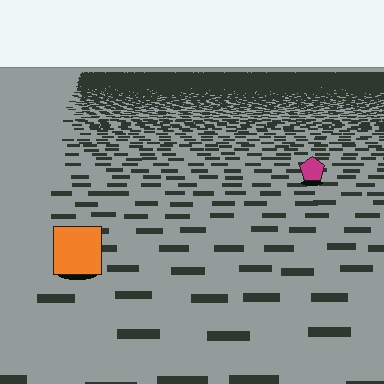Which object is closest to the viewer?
The orange square is closest. The texture marks near it are larger and more spread out.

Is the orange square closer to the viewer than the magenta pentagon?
Yes. The orange square is closer — you can tell from the texture gradient: the ground texture is coarser near it.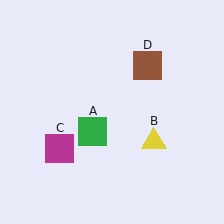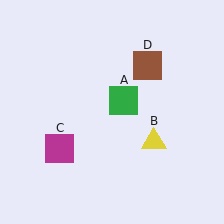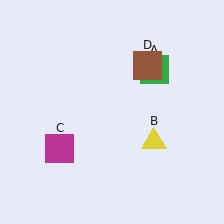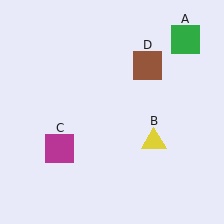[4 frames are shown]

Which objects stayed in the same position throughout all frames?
Yellow triangle (object B) and magenta square (object C) and brown square (object D) remained stationary.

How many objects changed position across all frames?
1 object changed position: green square (object A).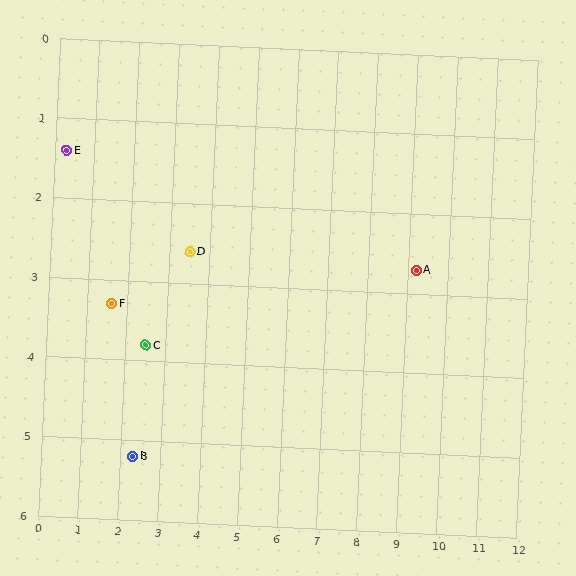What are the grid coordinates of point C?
Point C is at approximately (2.5, 3.8).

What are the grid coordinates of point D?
Point D is at approximately (3.5, 2.6).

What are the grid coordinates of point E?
Point E is at approximately (0.3, 1.4).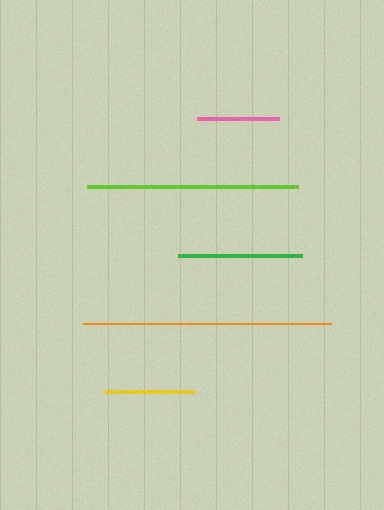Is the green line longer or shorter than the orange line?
The orange line is longer than the green line.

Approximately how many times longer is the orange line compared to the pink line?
The orange line is approximately 3.1 times the length of the pink line.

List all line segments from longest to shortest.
From longest to shortest: orange, lime, green, yellow, pink.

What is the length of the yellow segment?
The yellow segment is approximately 89 pixels long.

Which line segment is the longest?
The orange line is the longest at approximately 248 pixels.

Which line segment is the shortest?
The pink line is the shortest at approximately 81 pixels.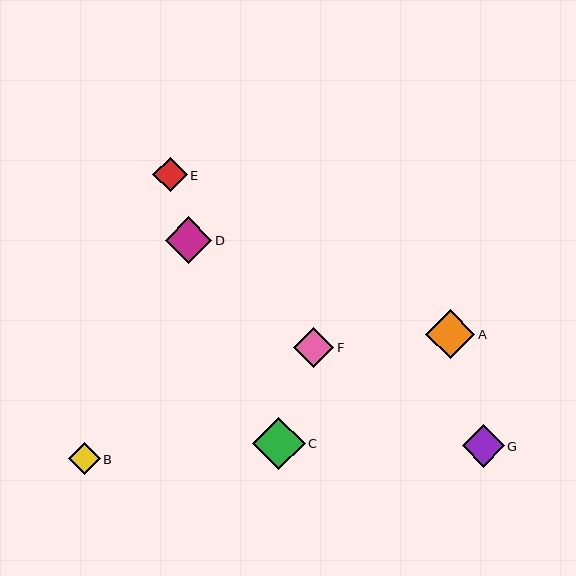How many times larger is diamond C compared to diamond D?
Diamond C is approximately 1.1 times the size of diamond D.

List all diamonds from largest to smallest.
From largest to smallest: C, A, D, G, F, E, B.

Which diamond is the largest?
Diamond C is the largest with a size of approximately 52 pixels.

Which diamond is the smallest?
Diamond B is the smallest with a size of approximately 32 pixels.